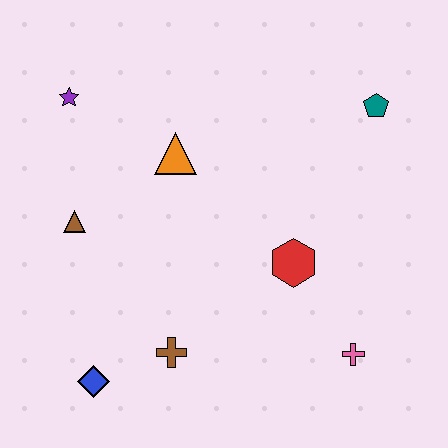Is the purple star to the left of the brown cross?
Yes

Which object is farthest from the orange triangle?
The pink cross is farthest from the orange triangle.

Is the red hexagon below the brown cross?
No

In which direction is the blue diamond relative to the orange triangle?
The blue diamond is below the orange triangle.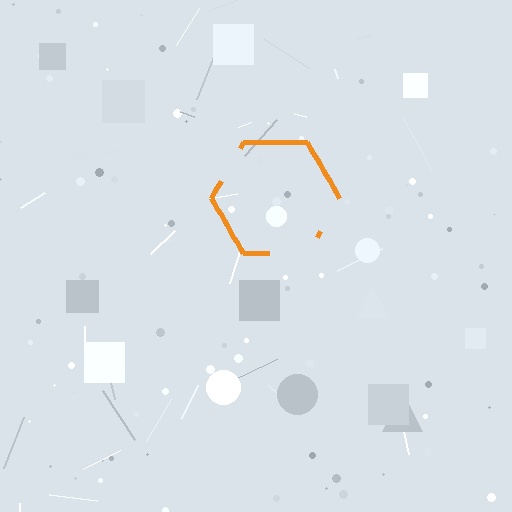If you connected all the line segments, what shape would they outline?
They would outline a hexagon.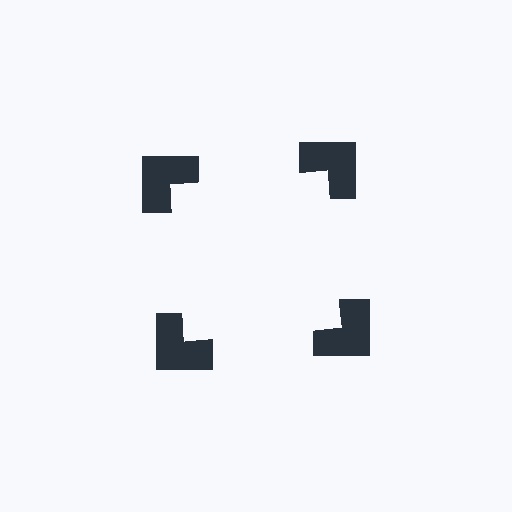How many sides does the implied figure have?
4 sides.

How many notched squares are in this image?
There are 4 — one at each vertex of the illusory square.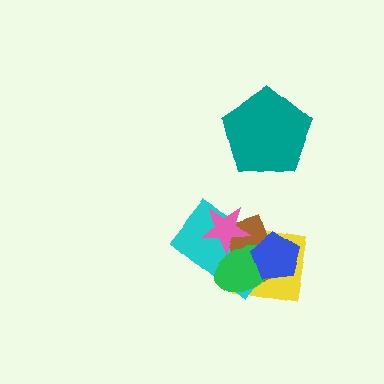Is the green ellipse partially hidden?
Yes, it is partially covered by another shape.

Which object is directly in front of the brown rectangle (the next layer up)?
The pink star is directly in front of the brown rectangle.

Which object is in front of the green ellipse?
The blue pentagon is in front of the green ellipse.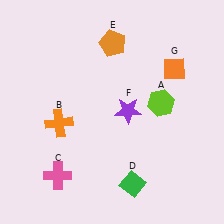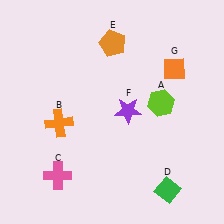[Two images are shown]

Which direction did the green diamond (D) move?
The green diamond (D) moved right.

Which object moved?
The green diamond (D) moved right.